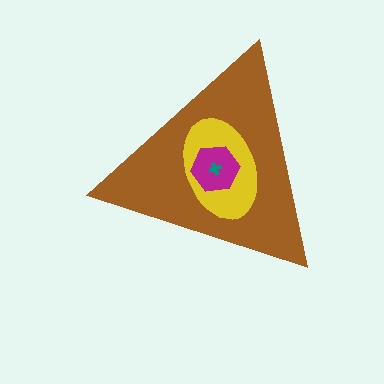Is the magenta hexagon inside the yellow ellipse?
Yes.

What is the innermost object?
The teal cross.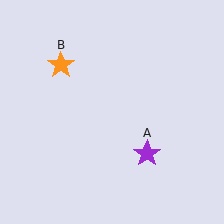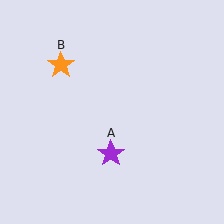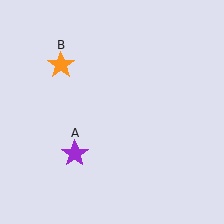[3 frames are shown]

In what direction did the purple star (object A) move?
The purple star (object A) moved left.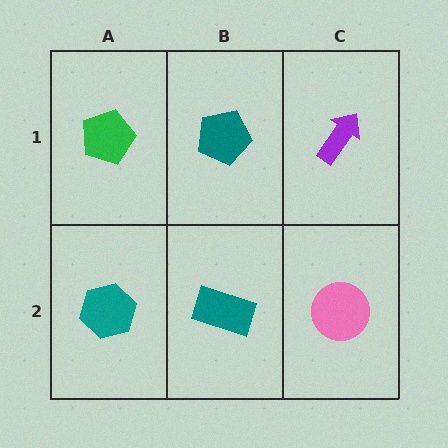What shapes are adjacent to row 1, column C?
A pink circle (row 2, column C), a teal pentagon (row 1, column B).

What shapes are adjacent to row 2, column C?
A purple arrow (row 1, column C), a teal rectangle (row 2, column B).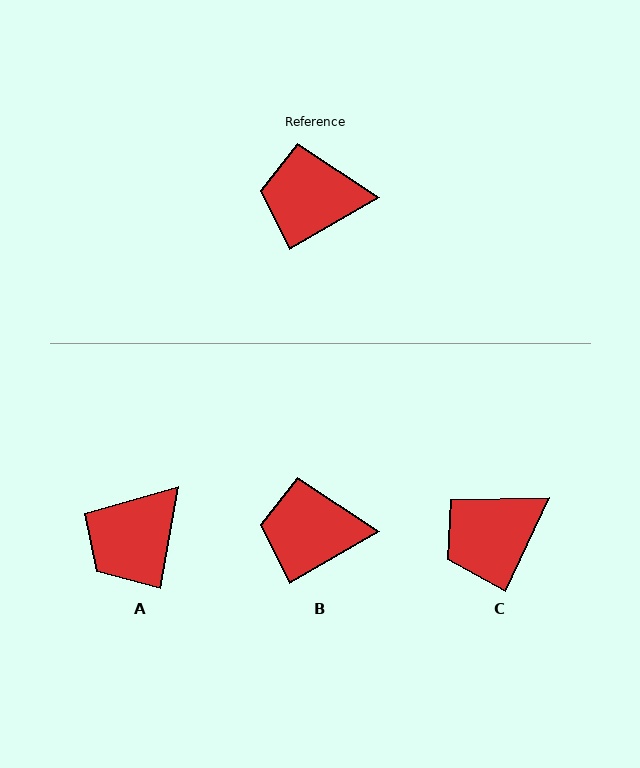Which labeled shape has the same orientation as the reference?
B.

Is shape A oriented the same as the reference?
No, it is off by about 50 degrees.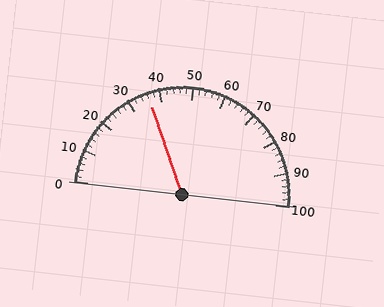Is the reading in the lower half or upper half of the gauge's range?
The reading is in the lower half of the range (0 to 100).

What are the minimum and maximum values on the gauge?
The gauge ranges from 0 to 100.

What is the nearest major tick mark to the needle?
The nearest major tick mark is 40.